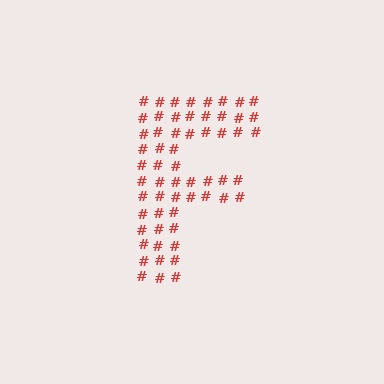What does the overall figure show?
The overall figure shows the letter F.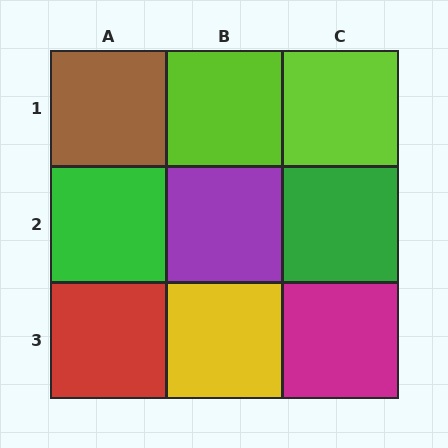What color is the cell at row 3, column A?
Red.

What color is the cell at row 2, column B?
Purple.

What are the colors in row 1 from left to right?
Brown, lime, lime.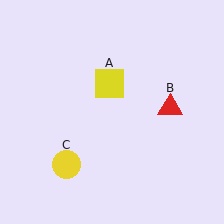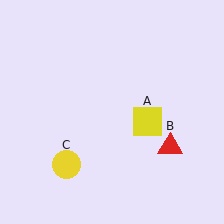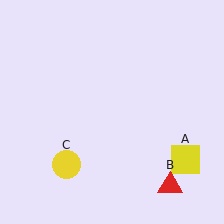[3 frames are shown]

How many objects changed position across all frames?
2 objects changed position: yellow square (object A), red triangle (object B).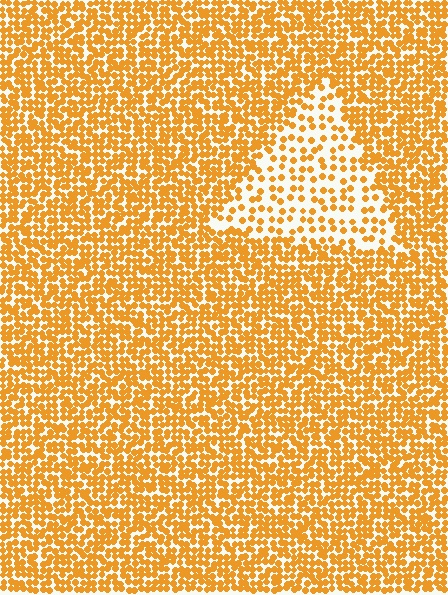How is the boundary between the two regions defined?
The boundary is defined by a change in element density (approximately 2.4x ratio). All elements are the same color, size, and shape.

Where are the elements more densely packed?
The elements are more densely packed outside the triangle boundary.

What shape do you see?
I see a triangle.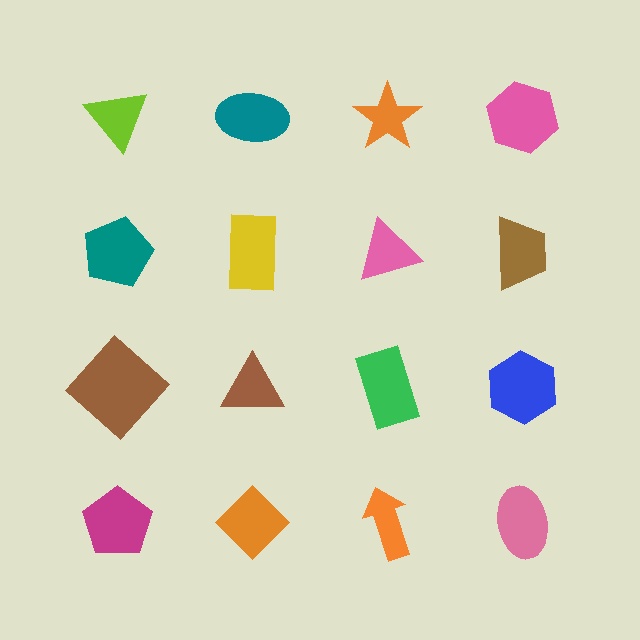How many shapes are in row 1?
4 shapes.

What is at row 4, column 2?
An orange diamond.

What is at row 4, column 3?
An orange arrow.